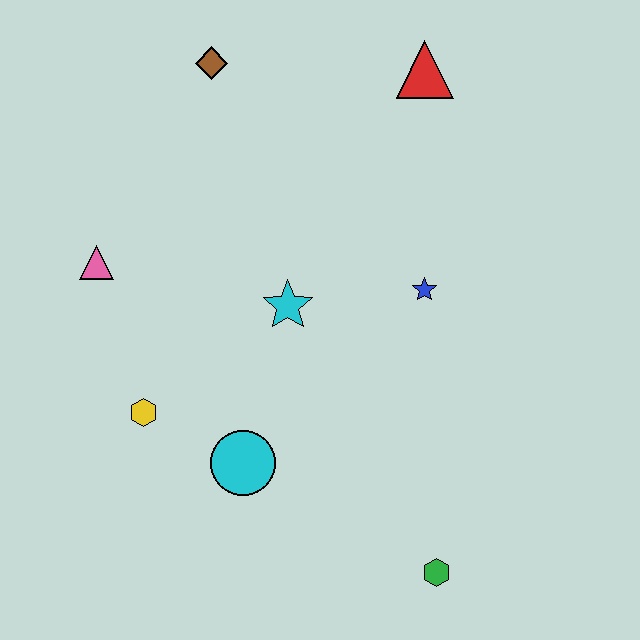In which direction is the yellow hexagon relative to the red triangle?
The yellow hexagon is below the red triangle.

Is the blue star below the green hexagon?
No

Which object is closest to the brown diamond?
The red triangle is closest to the brown diamond.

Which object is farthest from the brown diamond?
The green hexagon is farthest from the brown diamond.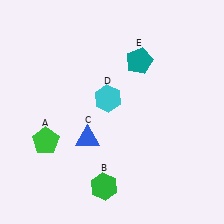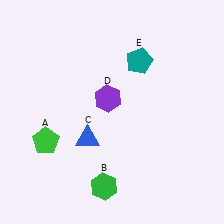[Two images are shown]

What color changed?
The hexagon (D) changed from cyan in Image 1 to purple in Image 2.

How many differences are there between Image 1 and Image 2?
There is 1 difference between the two images.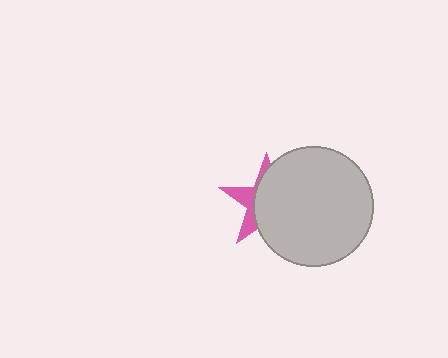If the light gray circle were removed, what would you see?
You would see the complete pink star.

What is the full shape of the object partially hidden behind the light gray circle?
The partially hidden object is a pink star.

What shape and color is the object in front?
The object in front is a light gray circle.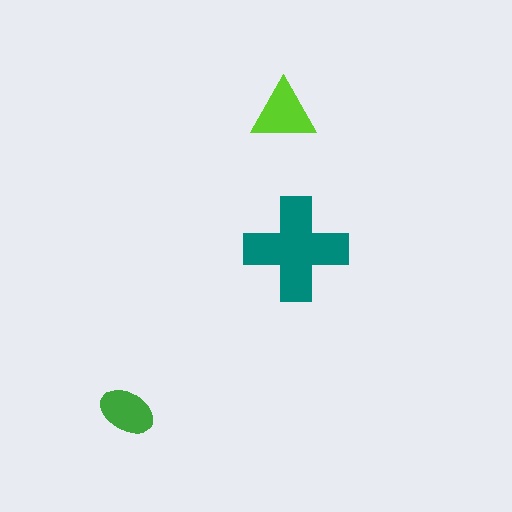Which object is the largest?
The teal cross.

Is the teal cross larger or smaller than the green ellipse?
Larger.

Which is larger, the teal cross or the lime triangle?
The teal cross.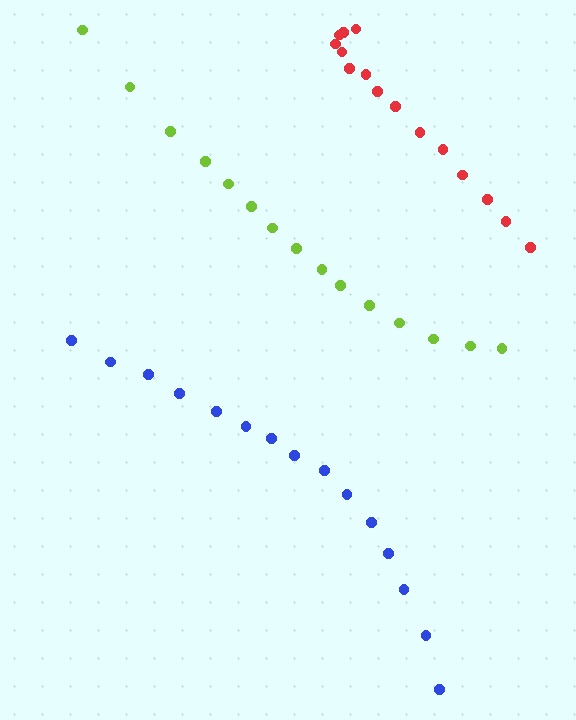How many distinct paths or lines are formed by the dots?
There are 3 distinct paths.